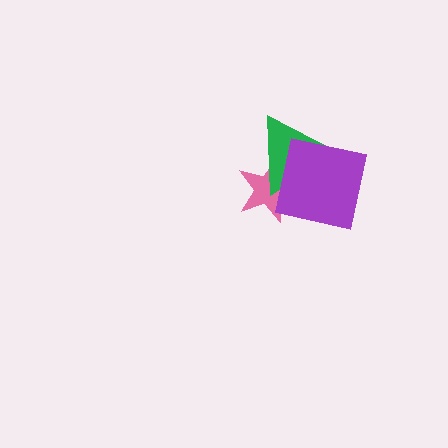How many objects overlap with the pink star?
2 objects overlap with the pink star.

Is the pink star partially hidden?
Yes, it is partially covered by another shape.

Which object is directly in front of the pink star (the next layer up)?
The green triangle is directly in front of the pink star.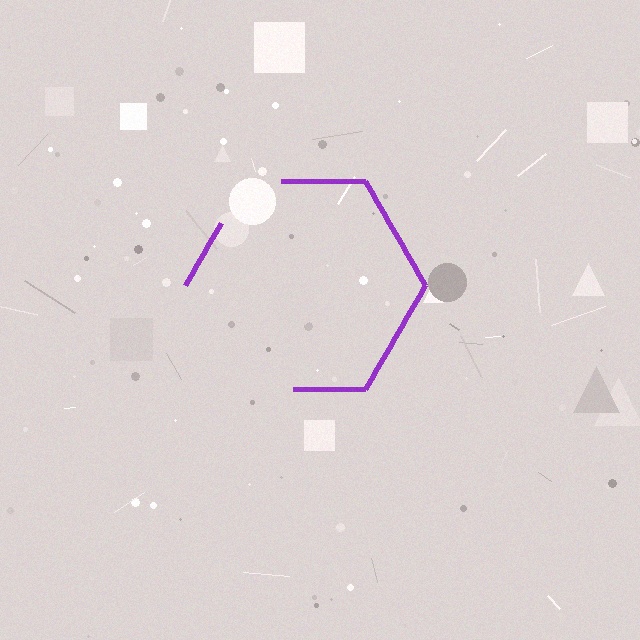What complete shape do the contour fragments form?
The contour fragments form a hexagon.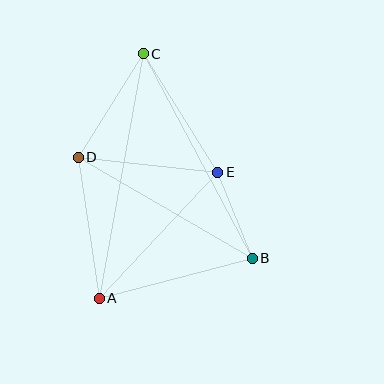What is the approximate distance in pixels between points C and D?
The distance between C and D is approximately 122 pixels.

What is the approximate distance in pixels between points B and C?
The distance between B and C is approximately 232 pixels.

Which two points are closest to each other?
Points B and E are closest to each other.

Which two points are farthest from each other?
Points A and C are farthest from each other.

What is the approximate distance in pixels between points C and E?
The distance between C and E is approximately 140 pixels.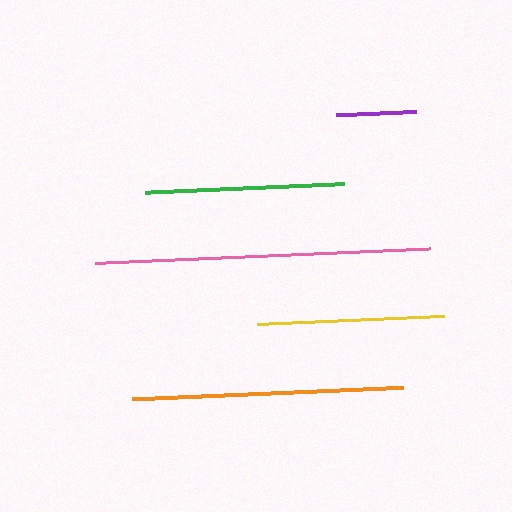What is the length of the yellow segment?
The yellow segment is approximately 187 pixels long.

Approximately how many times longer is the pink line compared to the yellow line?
The pink line is approximately 1.8 times the length of the yellow line.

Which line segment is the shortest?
The purple line is the shortest at approximately 80 pixels.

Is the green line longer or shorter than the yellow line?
The green line is longer than the yellow line.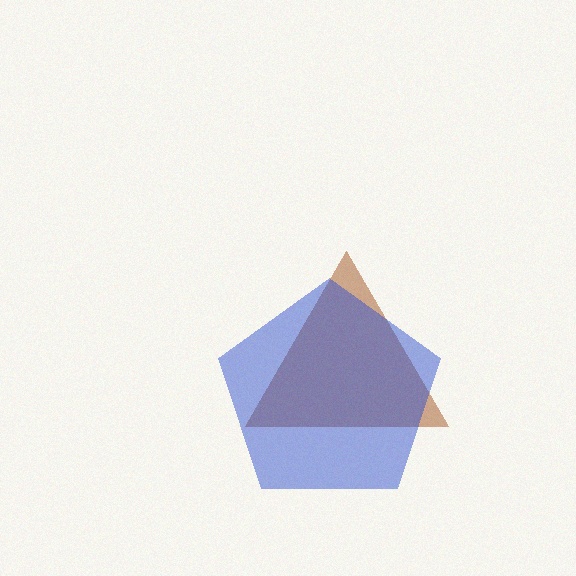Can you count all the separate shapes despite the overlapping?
Yes, there are 2 separate shapes.